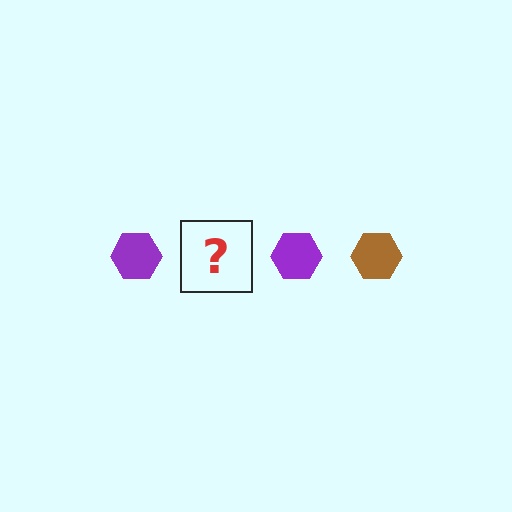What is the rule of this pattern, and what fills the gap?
The rule is that the pattern cycles through purple, brown hexagons. The gap should be filled with a brown hexagon.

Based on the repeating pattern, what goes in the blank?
The blank should be a brown hexagon.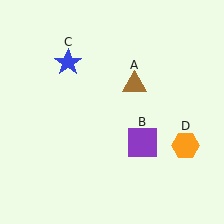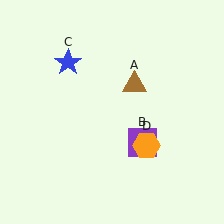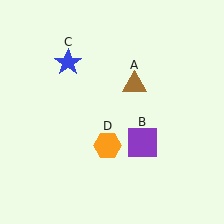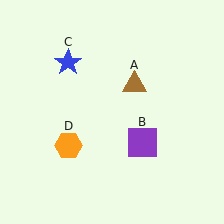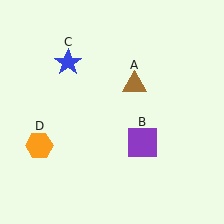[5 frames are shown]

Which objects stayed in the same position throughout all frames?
Brown triangle (object A) and purple square (object B) and blue star (object C) remained stationary.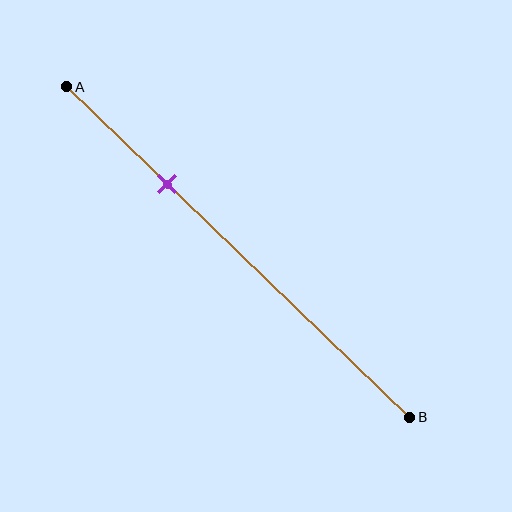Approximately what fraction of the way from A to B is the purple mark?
The purple mark is approximately 30% of the way from A to B.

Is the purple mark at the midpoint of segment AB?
No, the mark is at about 30% from A, not at the 50% midpoint.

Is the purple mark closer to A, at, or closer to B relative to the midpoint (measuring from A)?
The purple mark is closer to point A than the midpoint of segment AB.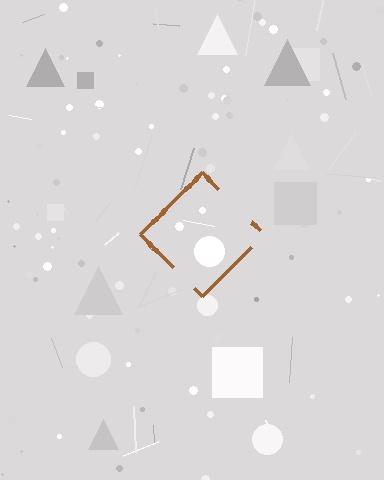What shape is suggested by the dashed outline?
The dashed outline suggests a diamond.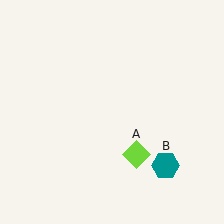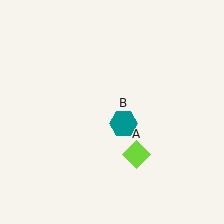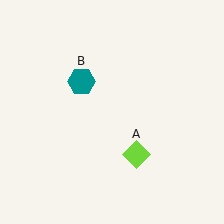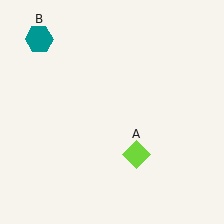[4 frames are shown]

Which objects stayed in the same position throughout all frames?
Lime diamond (object A) remained stationary.